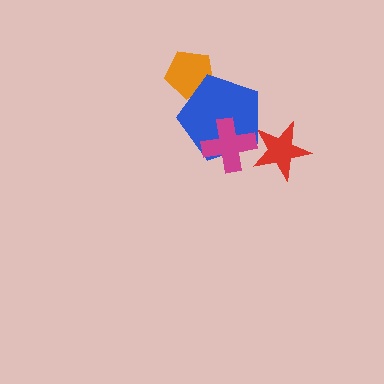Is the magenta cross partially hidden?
No, no other shape covers it.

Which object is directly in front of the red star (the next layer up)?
The blue pentagon is directly in front of the red star.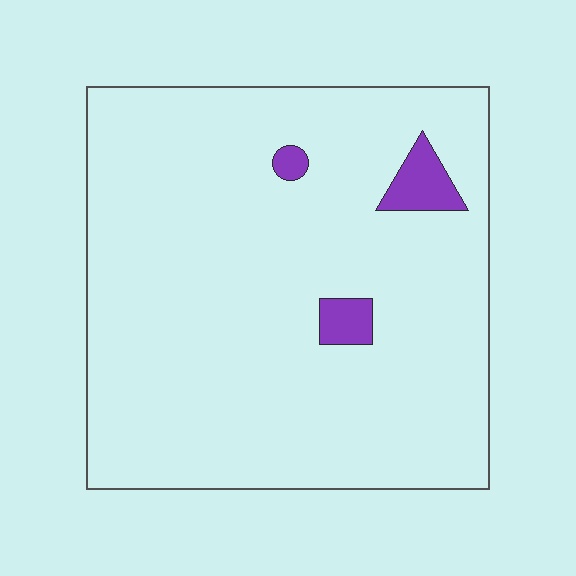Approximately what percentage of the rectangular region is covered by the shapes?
Approximately 5%.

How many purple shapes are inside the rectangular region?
3.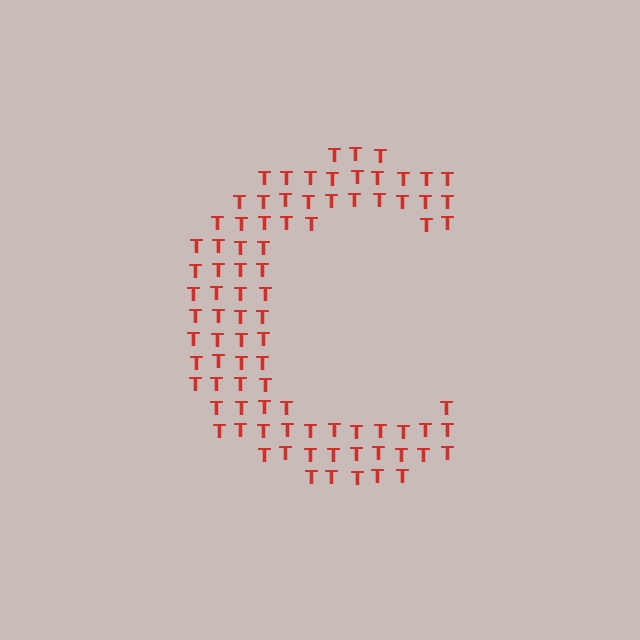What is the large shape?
The large shape is the letter C.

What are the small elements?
The small elements are letter T's.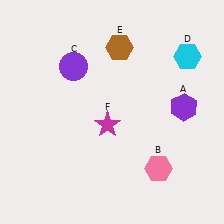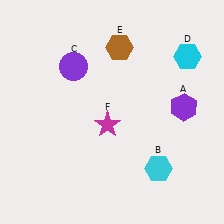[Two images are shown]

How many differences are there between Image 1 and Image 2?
There is 1 difference between the two images.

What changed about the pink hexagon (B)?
In Image 1, B is pink. In Image 2, it changed to cyan.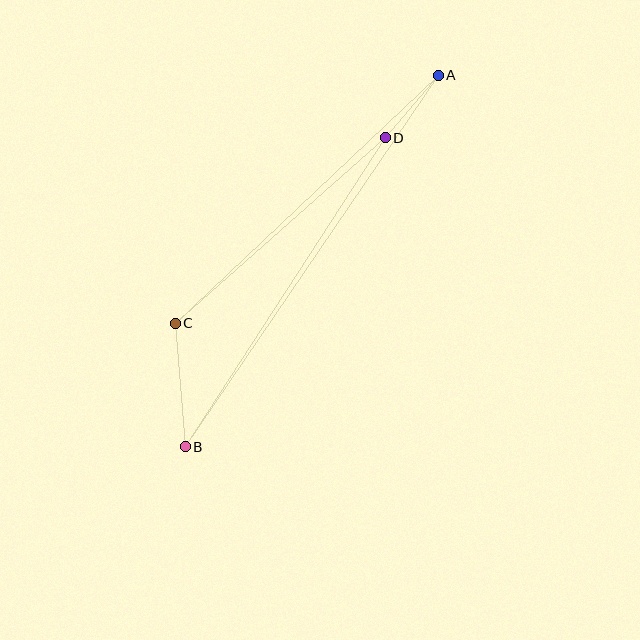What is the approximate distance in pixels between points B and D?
The distance between B and D is approximately 368 pixels.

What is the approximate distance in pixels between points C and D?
The distance between C and D is approximately 280 pixels.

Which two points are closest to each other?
Points A and D are closest to each other.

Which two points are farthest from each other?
Points A and B are farthest from each other.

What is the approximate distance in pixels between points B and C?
The distance between B and C is approximately 124 pixels.